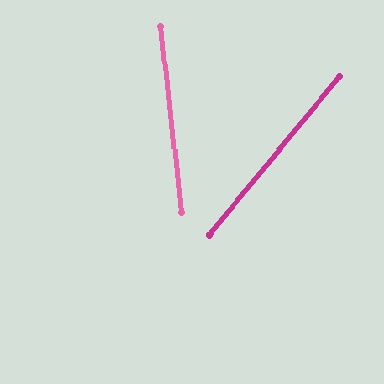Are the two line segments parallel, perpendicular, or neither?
Neither parallel nor perpendicular — they differ by about 46°.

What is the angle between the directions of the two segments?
Approximately 46 degrees.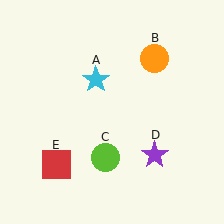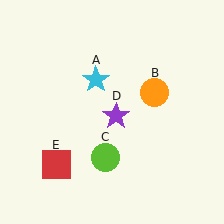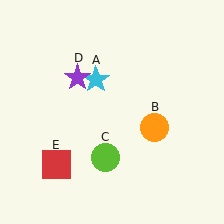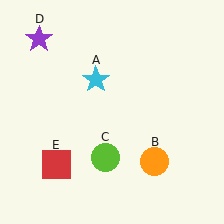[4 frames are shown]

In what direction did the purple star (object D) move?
The purple star (object D) moved up and to the left.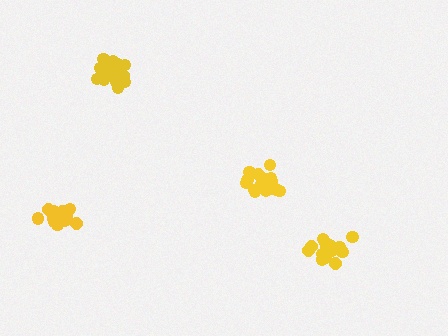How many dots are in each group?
Group 1: 15 dots, Group 2: 16 dots, Group 3: 18 dots, Group 4: 20 dots (69 total).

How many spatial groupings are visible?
There are 4 spatial groupings.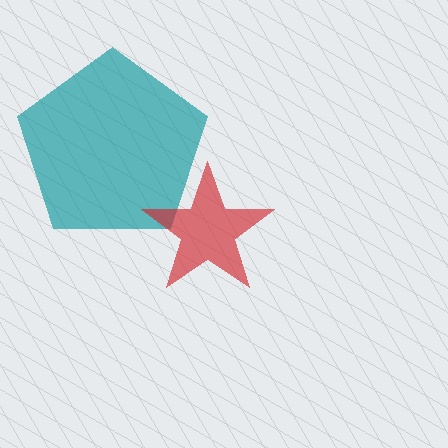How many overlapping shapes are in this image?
There are 2 overlapping shapes in the image.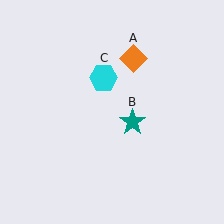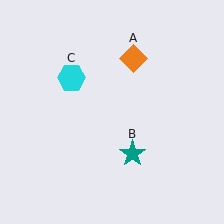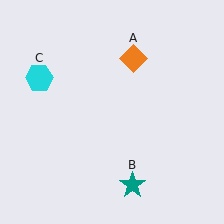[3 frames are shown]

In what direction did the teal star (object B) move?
The teal star (object B) moved down.